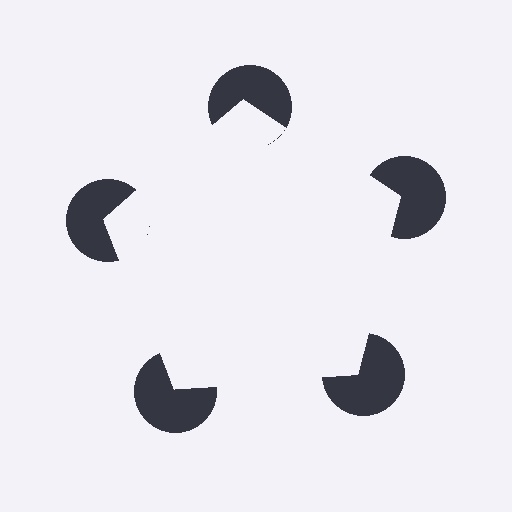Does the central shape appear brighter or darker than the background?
It typically appears slightly brighter than the background, even though no actual brightness change is drawn.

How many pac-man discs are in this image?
There are 5 — one at each vertex of the illusory pentagon.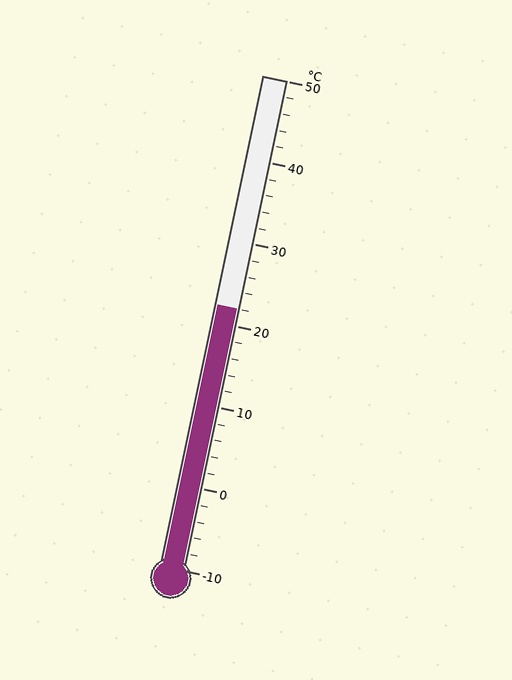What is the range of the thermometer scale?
The thermometer scale ranges from -10°C to 50°C.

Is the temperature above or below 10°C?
The temperature is above 10°C.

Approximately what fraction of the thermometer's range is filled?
The thermometer is filled to approximately 55% of its range.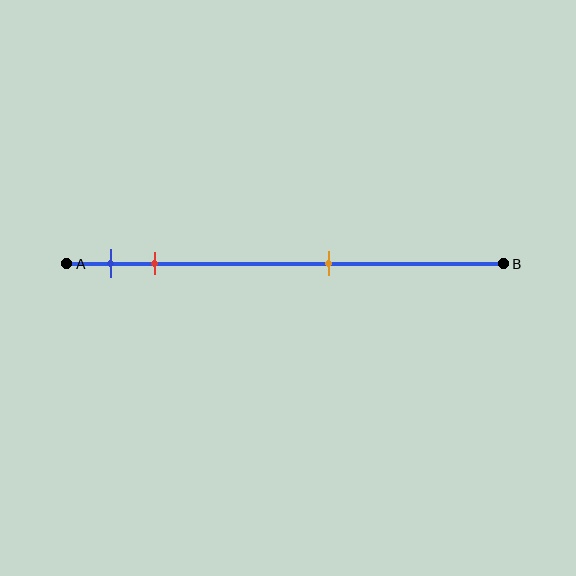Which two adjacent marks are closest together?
The blue and red marks are the closest adjacent pair.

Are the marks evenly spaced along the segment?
No, the marks are not evenly spaced.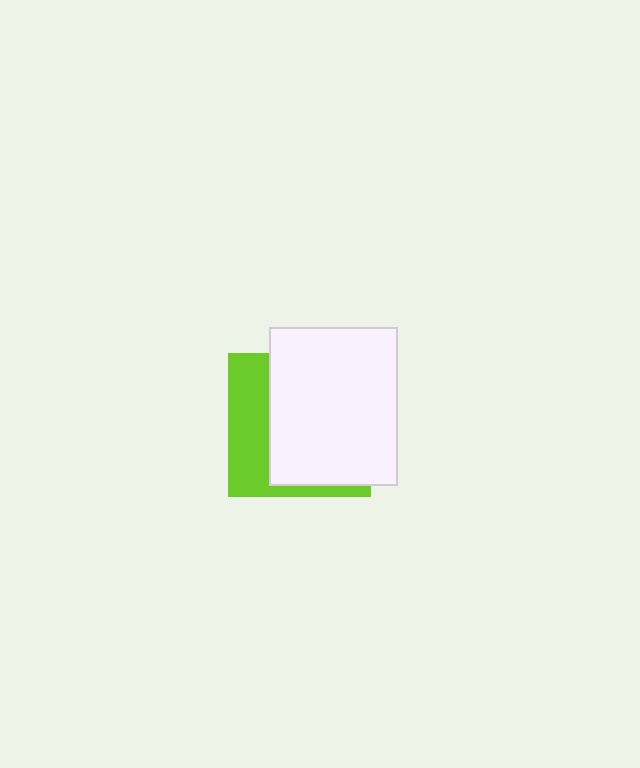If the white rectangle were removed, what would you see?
You would see the complete lime square.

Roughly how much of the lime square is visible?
A small part of it is visible (roughly 35%).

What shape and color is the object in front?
The object in front is a white rectangle.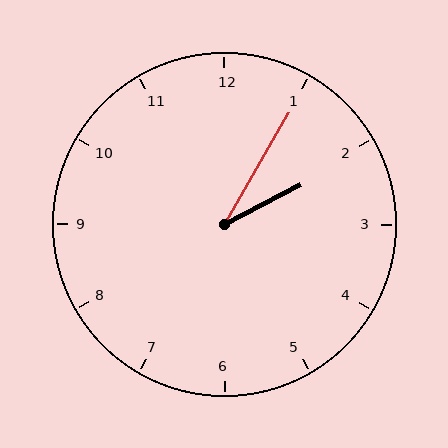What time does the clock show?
2:05.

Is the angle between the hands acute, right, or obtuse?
It is acute.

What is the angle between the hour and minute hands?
Approximately 32 degrees.